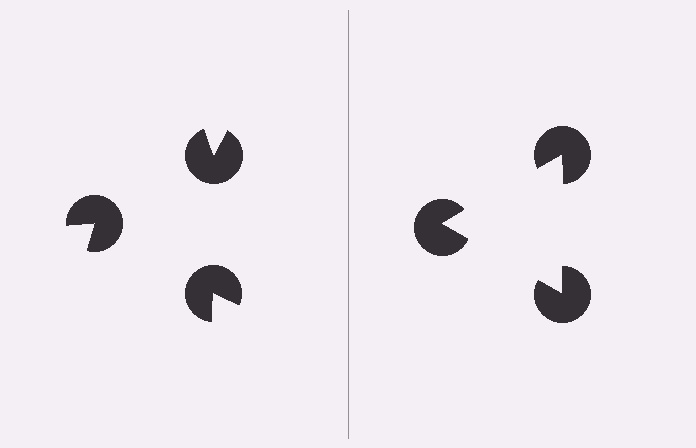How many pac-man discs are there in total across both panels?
6 — 3 on each side.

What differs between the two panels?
The pac-man discs are positioned identically on both sides; only the wedge orientations differ. On the right they align to a triangle; on the left they are misaligned.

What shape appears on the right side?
An illusory triangle.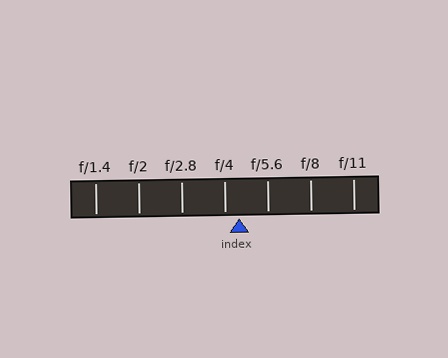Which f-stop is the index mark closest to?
The index mark is closest to f/4.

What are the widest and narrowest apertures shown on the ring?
The widest aperture shown is f/1.4 and the narrowest is f/11.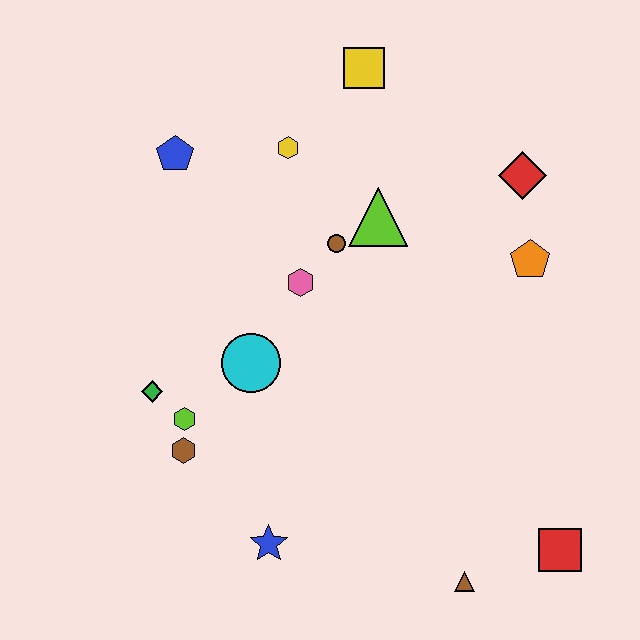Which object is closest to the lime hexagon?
The brown hexagon is closest to the lime hexagon.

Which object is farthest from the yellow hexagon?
The red square is farthest from the yellow hexagon.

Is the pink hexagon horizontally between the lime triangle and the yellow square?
No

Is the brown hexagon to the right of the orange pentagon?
No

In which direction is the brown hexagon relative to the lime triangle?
The brown hexagon is below the lime triangle.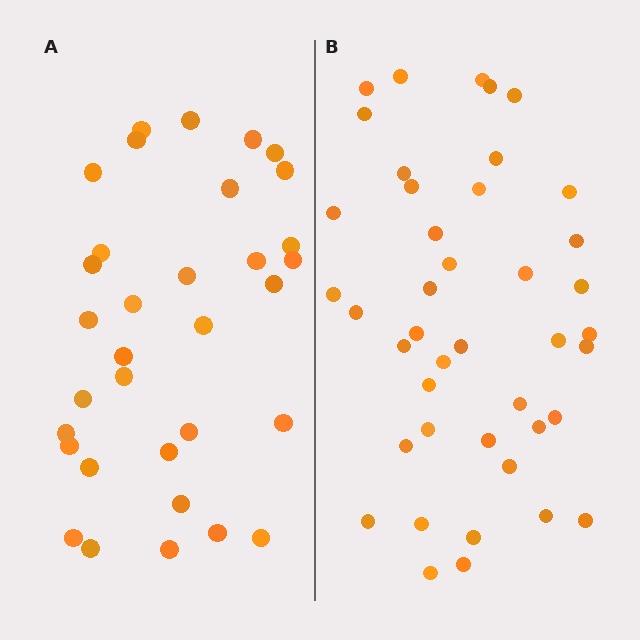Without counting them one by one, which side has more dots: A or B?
Region B (the right region) has more dots.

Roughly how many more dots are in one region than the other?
Region B has roughly 8 or so more dots than region A.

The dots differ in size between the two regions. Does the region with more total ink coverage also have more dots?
No. Region A has more total ink coverage because its dots are larger, but region B actually contains more individual dots. Total area can be misleading — the number of items is what matters here.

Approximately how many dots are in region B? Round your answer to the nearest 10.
About 40 dots. (The exact count is 42, which rounds to 40.)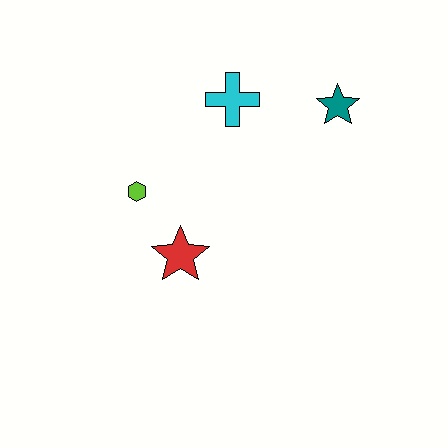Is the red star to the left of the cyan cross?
Yes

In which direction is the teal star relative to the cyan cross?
The teal star is to the right of the cyan cross.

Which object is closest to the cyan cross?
The teal star is closest to the cyan cross.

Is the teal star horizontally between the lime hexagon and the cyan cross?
No